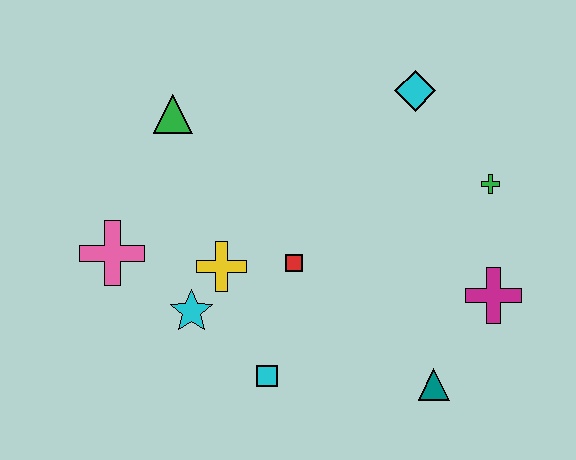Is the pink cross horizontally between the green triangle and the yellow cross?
No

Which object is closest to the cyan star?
The yellow cross is closest to the cyan star.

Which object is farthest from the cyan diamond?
The pink cross is farthest from the cyan diamond.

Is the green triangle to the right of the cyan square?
No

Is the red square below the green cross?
Yes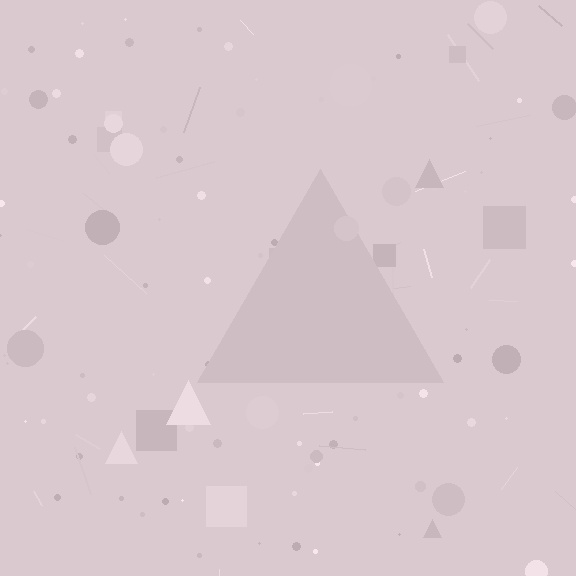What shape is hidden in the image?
A triangle is hidden in the image.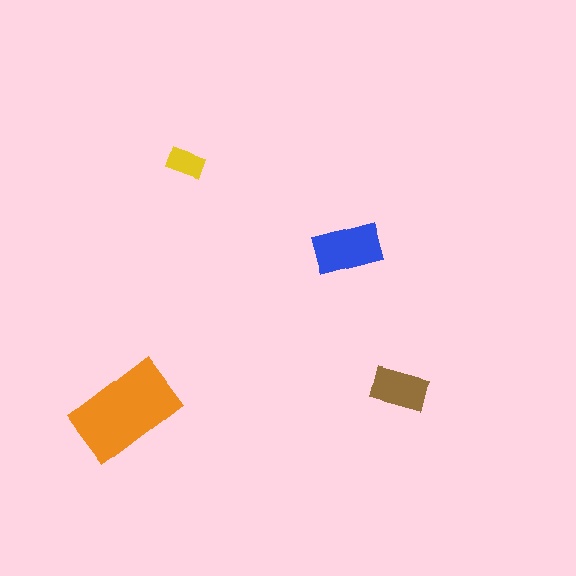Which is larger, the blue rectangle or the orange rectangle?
The orange one.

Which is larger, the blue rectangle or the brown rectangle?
The blue one.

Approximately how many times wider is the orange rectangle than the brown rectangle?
About 2 times wider.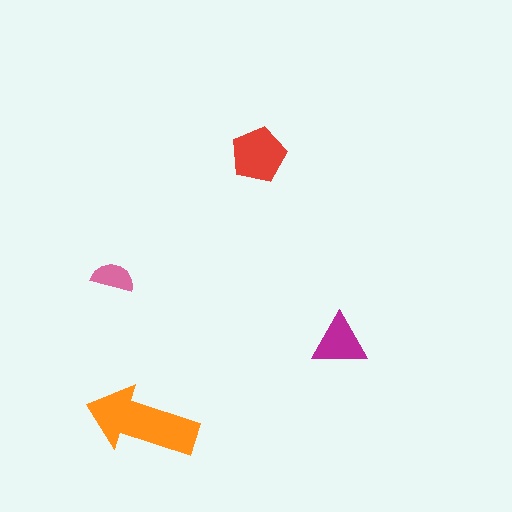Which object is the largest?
The orange arrow.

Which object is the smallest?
The pink semicircle.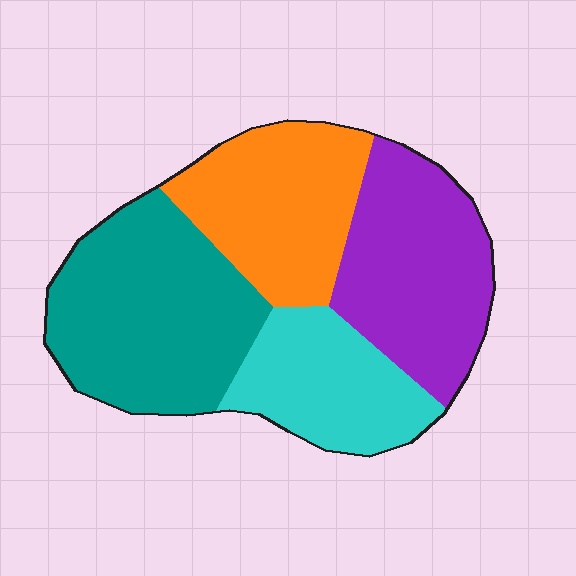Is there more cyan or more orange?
Orange.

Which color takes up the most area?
Teal, at roughly 30%.